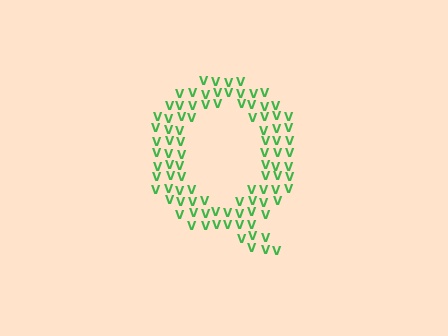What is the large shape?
The large shape is the letter Q.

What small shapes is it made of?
It is made of small letter V's.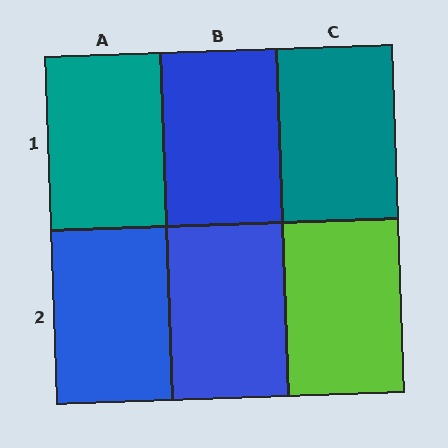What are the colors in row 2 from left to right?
Blue, blue, lime.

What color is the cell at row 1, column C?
Teal.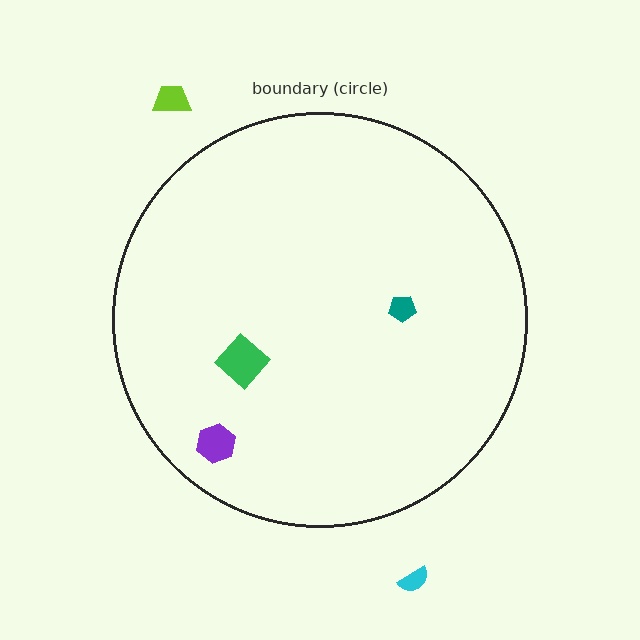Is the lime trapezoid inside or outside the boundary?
Outside.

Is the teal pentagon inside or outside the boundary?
Inside.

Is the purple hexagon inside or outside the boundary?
Inside.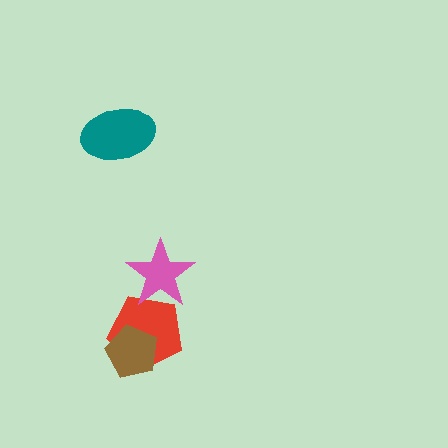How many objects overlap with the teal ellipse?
0 objects overlap with the teal ellipse.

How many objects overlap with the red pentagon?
2 objects overlap with the red pentagon.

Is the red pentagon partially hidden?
Yes, it is partially covered by another shape.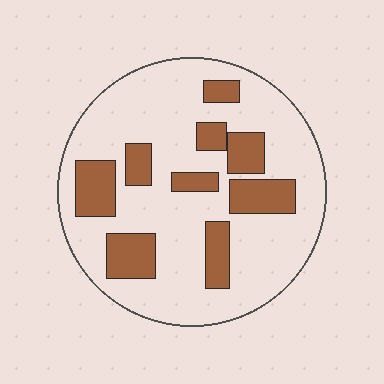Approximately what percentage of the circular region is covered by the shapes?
Approximately 25%.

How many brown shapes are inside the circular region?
9.